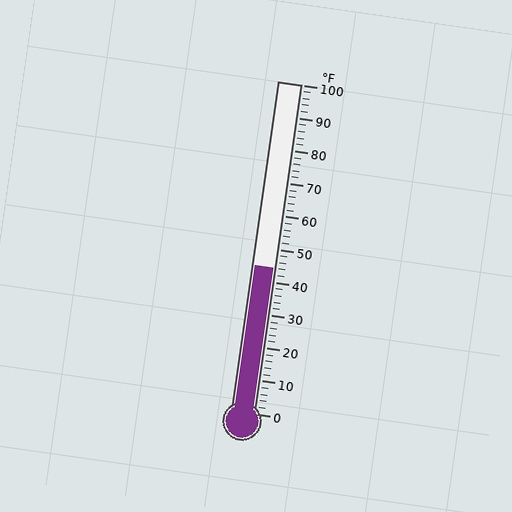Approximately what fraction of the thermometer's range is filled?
The thermometer is filled to approximately 45% of its range.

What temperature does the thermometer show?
The thermometer shows approximately 44°F.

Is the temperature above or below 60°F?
The temperature is below 60°F.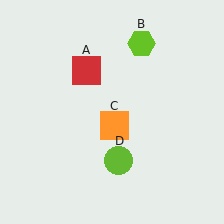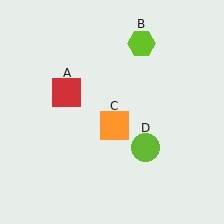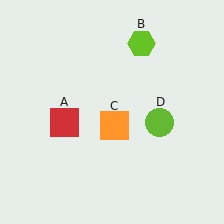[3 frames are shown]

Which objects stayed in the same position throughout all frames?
Lime hexagon (object B) and orange square (object C) remained stationary.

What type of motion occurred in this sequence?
The red square (object A), lime circle (object D) rotated counterclockwise around the center of the scene.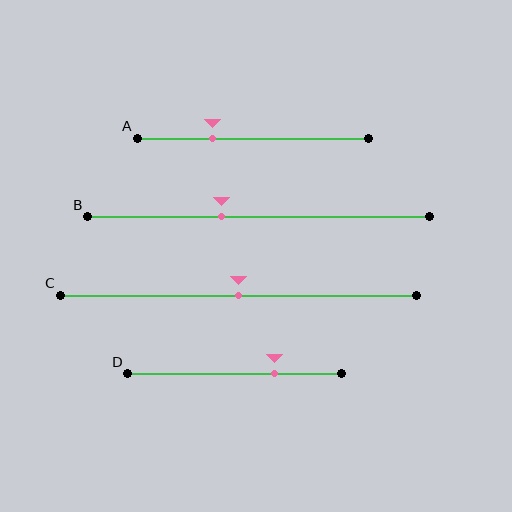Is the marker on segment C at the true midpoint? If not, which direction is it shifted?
Yes, the marker on segment C is at the true midpoint.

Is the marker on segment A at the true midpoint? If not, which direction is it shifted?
No, the marker on segment A is shifted to the left by about 17% of the segment length.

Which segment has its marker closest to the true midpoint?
Segment C has its marker closest to the true midpoint.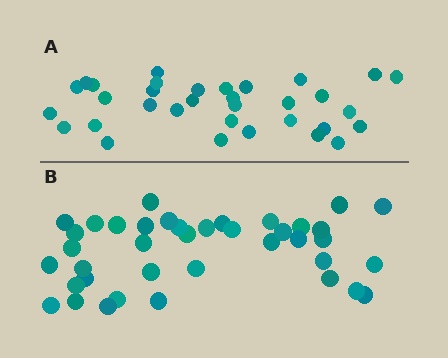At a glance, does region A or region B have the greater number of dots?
Region B (the bottom region) has more dots.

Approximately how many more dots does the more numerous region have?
Region B has about 6 more dots than region A.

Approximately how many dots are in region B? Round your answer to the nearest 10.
About 40 dots. (The exact count is 39, which rounds to 40.)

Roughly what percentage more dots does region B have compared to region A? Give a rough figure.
About 20% more.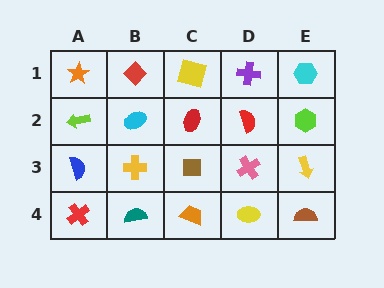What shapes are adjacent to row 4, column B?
A yellow cross (row 3, column B), a red cross (row 4, column A), an orange trapezoid (row 4, column C).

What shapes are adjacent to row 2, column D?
A purple cross (row 1, column D), a pink cross (row 3, column D), a red ellipse (row 2, column C), a lime hexagon (row 2, column E).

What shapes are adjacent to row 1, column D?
A red semicircle (row 2, column D), a yellow square (row 1, column C), a cyan hexagon (row 1, column E).